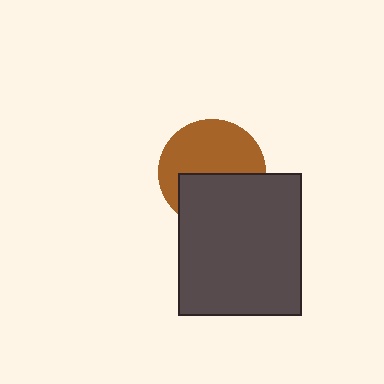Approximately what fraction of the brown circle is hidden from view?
Roughly 43% of the brown circle is hidden behind the dark gray rectangle.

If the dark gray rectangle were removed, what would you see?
You would see the complete brown circle.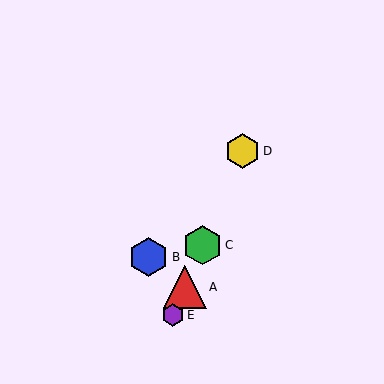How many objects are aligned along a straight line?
4 objects (A, C, D, E) are aligned along a straight line.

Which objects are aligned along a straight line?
Objects A, C, D, E are aligned along a straight line.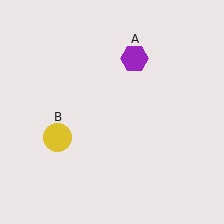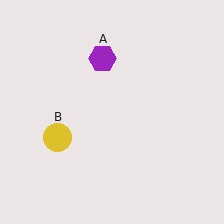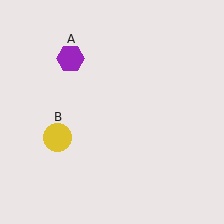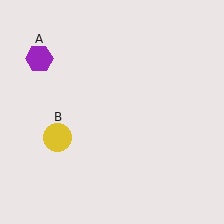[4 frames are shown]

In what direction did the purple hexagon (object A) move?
The purple hexagon (object A) moved left.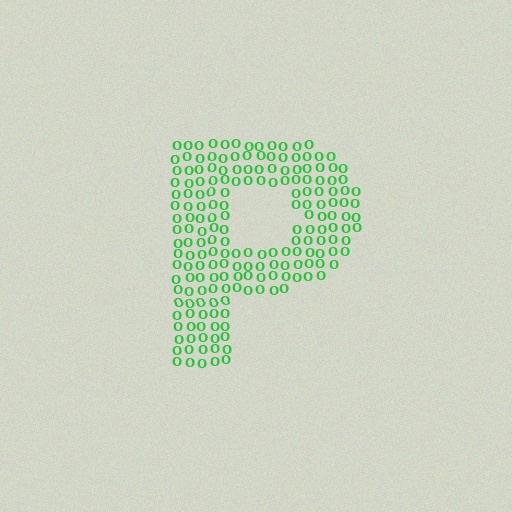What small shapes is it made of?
It is made of small letter O's.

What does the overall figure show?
The overall figure shows the letter P.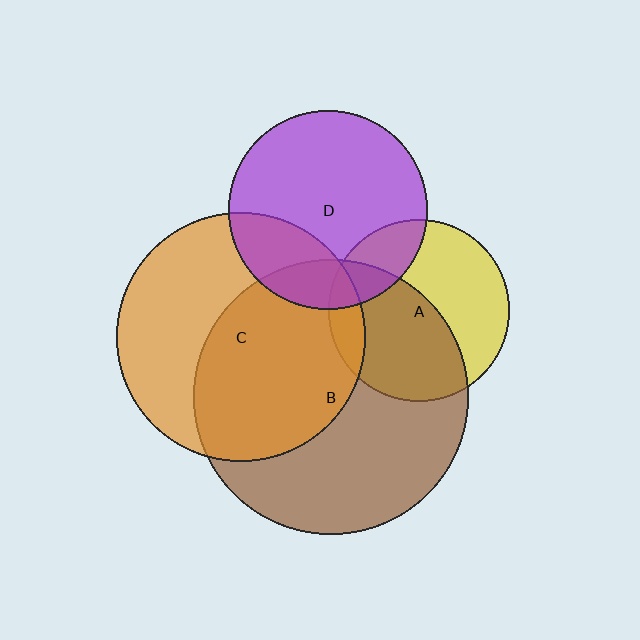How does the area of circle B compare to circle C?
Approximately 1.2 times.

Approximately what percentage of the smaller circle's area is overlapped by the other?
Approximately 15%.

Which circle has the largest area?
Circle B (brown).